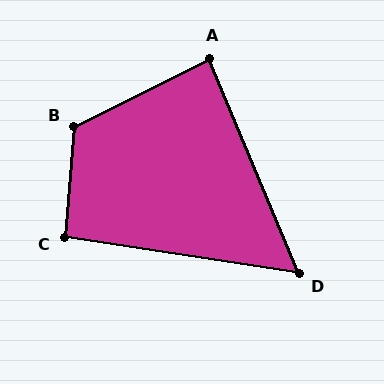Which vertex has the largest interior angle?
B, at approximately 121 degrees.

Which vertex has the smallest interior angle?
D, at approximately 59 degrees.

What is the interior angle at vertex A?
Approximately 86 degrees (approximately right).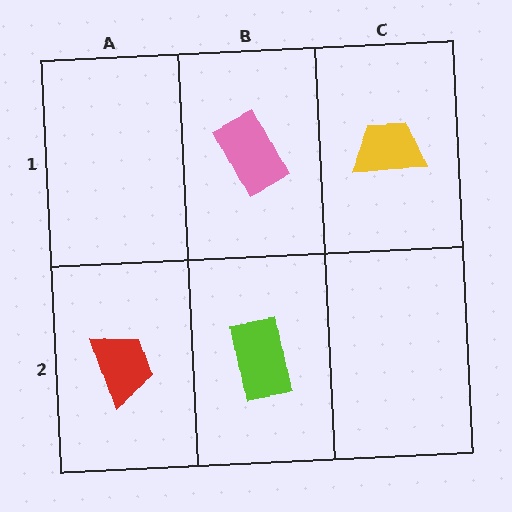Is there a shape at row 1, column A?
No, that cell is empty.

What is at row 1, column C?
A yellow trapezoid.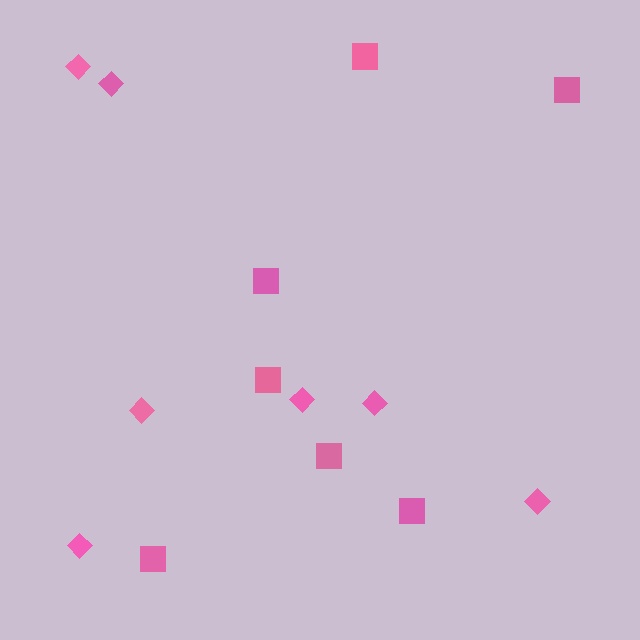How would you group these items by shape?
There are 2 groups: one group of squares (7) and one group of diamonds (7).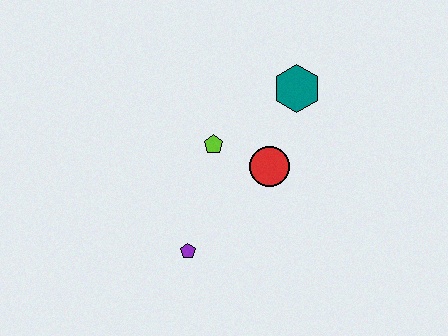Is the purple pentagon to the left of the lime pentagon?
Yes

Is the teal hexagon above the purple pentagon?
Yes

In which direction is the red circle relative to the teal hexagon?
The red circle is below the teal hexagon.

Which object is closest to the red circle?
The lime pentagon is closest to the red circle.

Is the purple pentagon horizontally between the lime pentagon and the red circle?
No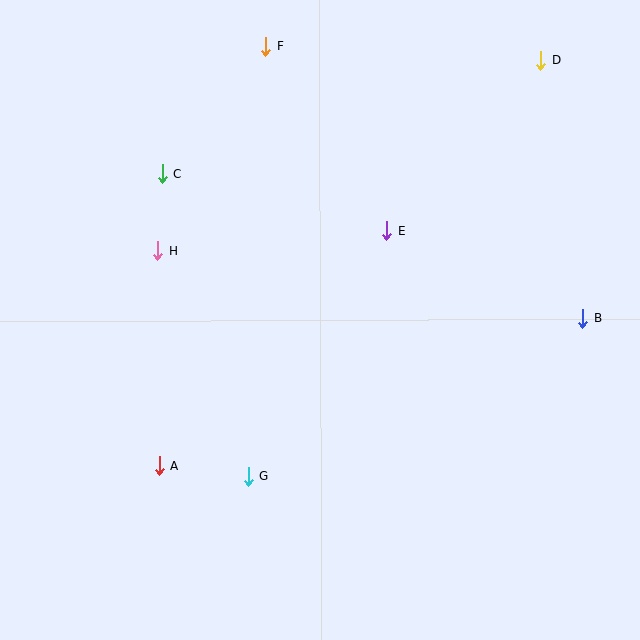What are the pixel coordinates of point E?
Point E is at (386, 231).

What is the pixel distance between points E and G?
The distance between E and G is 282 pixels.